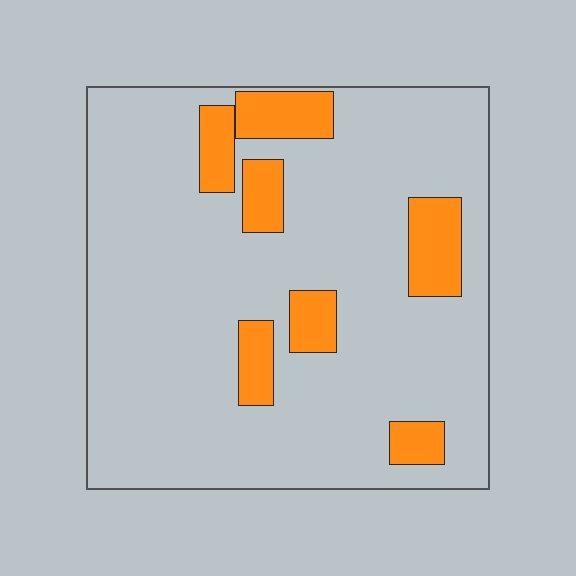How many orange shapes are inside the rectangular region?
7.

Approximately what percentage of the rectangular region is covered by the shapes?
Approximately 15%.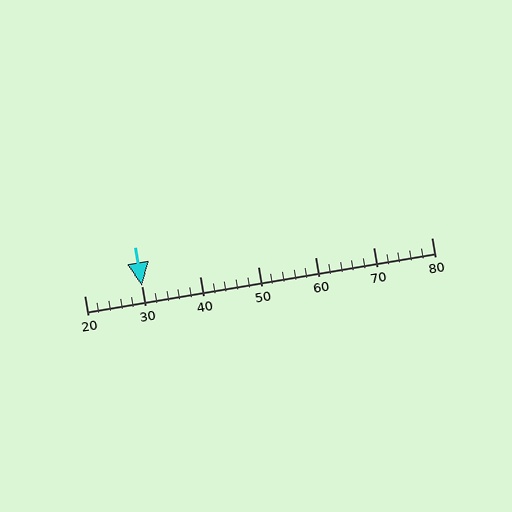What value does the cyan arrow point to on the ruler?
The cyan arrow points to approximately 30.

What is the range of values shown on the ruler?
The ruler shows values from 20 to 80.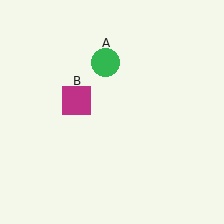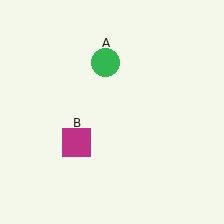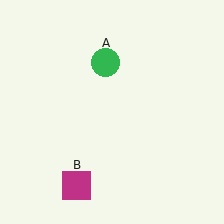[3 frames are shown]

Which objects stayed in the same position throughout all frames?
Green circle (object A) remained stationary.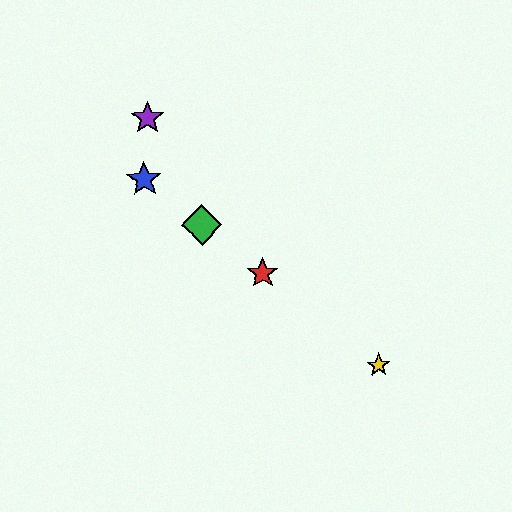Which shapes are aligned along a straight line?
The red star, the blue star, the green diamond, the yellow star are aligned along a straight line.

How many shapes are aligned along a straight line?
4 shapes (the red star, the blue star, the green diamond, the yellow star) are aligned along a straight line.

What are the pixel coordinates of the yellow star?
The yellow star is at (379, 365).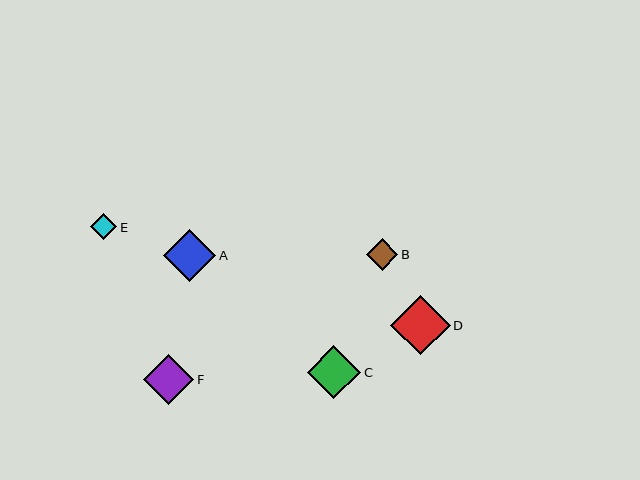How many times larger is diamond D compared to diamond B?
Diamond D is approximately 1.9 times the size of diamond B.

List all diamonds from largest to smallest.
From largest to smallest: D, C, A, F, B, E.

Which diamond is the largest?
Diamond D is the largest with a size of approximately 59 pixels.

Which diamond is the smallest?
Diamond E is the smallest with a size of approximately 27 pixels.